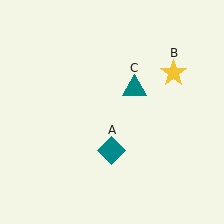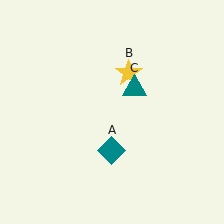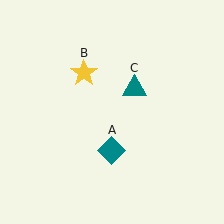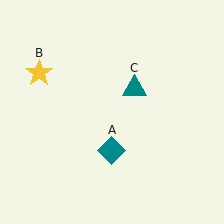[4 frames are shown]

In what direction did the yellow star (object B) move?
The yellow star (object B) moved left.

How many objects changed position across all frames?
1 object changed position: yellow star (object B).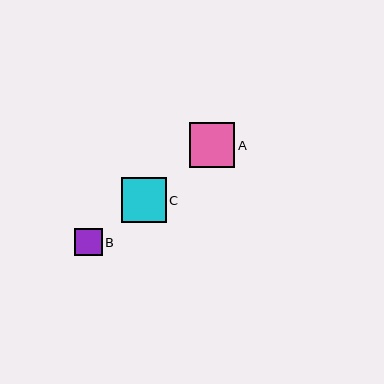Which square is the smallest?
Square B is the smallest with a size of approximately 28 pixels.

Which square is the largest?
Square A is the largest with a size of approximately 45 pixels.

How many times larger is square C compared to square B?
Square C is approximately 1.6 times the size of square B.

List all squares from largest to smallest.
From largest to smallest: A, C, B.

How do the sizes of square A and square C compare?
Square A and square C are approximately the same size.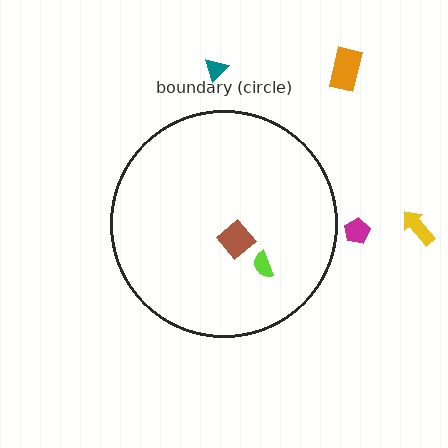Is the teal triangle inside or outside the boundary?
Outside.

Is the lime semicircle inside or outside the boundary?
Inside.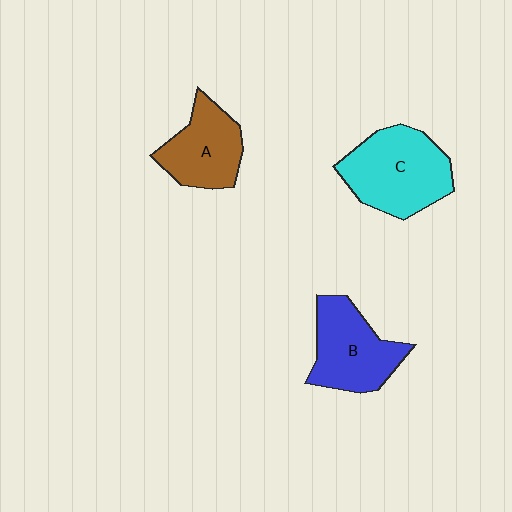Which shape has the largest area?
Shape C (cyan).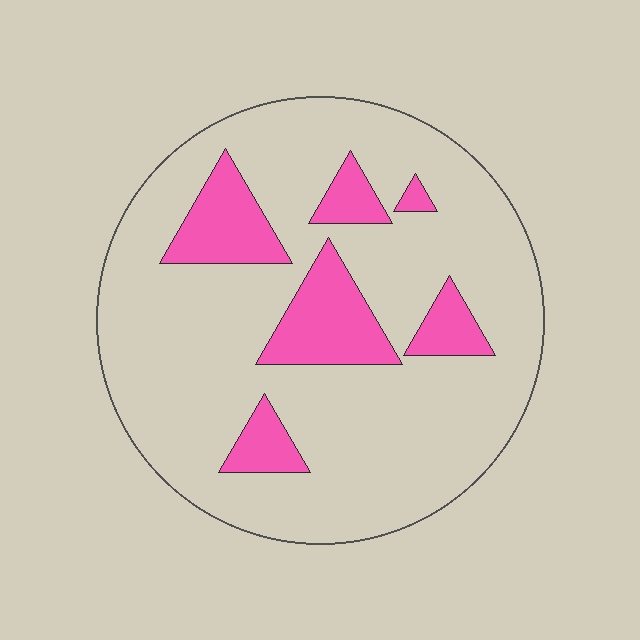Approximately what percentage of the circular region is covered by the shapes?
Approximately 20%.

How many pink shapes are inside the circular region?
6.